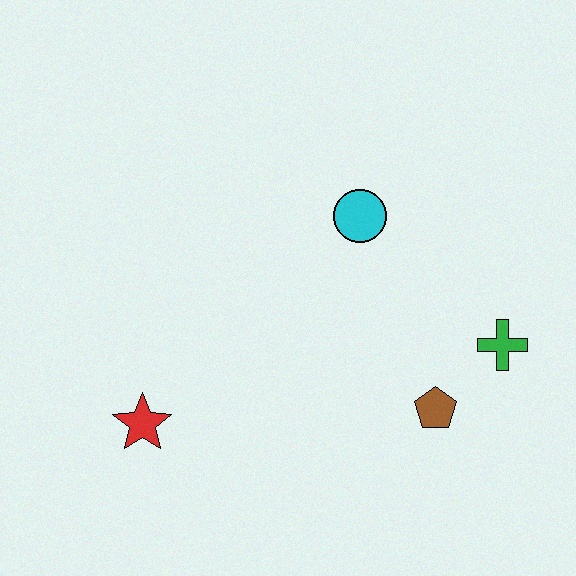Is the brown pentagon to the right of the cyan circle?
Yes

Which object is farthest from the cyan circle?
The red star is farthest from the cyan circle.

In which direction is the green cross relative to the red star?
The green cross is to the right of the red star.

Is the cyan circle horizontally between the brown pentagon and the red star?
Yes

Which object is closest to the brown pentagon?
The green cross is closest to the brown pentagon.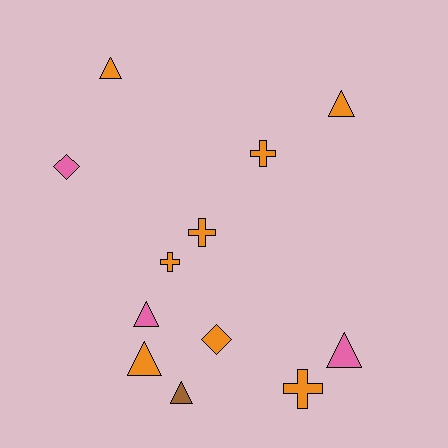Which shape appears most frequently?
Triangle, with 6 objects.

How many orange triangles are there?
There are 3 orange triangles.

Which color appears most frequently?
Orange, with 8 objects.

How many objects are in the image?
There are 12 objects.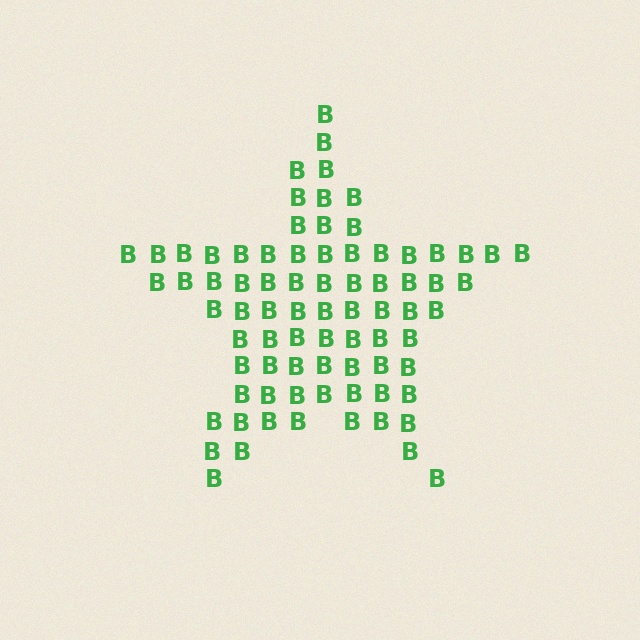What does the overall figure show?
The overall figure shows a star.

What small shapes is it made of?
It is made of small letter B's.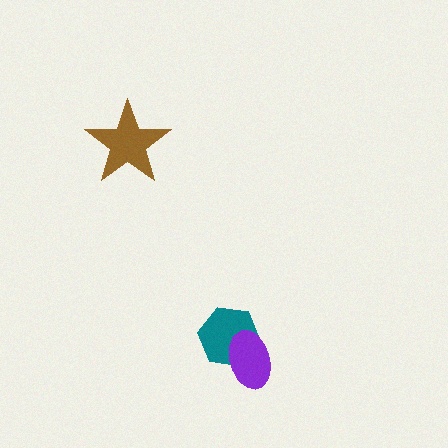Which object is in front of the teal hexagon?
The purple ellipse is in front of the teal hexagon.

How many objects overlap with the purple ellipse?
1 object overlaps with the purple ellipse.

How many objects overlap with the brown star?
0 objects overlap with the brown star.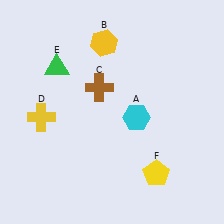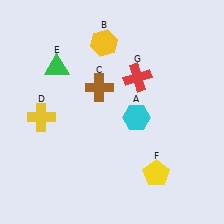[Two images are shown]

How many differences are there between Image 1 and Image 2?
There is 1 difference between the two images.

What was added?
A red cross (G) was added in Image 2.